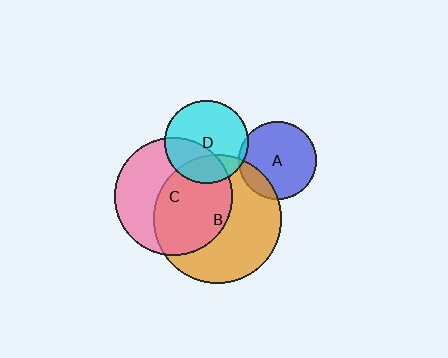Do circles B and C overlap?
Yes.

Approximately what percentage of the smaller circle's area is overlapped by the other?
Approximately 55%.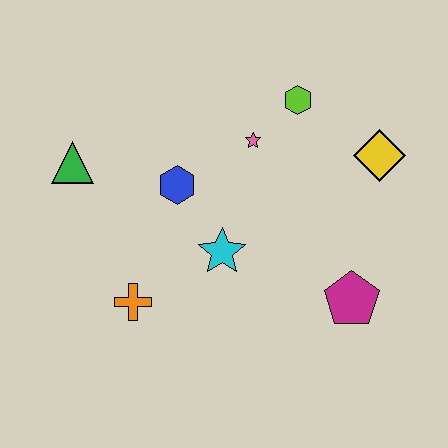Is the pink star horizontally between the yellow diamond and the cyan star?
Yes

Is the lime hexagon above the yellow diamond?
Yes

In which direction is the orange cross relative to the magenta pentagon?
The orange cross is to the left of the magenta pentagon.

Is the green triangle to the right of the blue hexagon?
No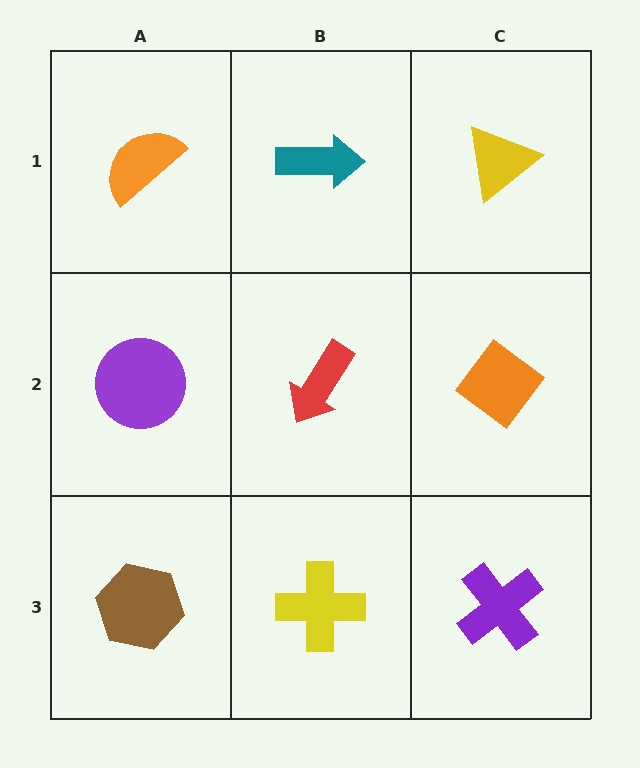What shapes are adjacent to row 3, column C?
An orange diamond (row 2, column C), a yellow cross (row 3, column B).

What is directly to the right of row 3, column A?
A yellow cross.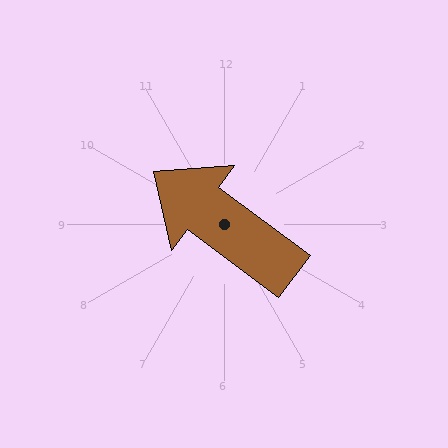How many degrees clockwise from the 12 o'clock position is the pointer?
Approximately 306 degrees.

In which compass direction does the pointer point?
Northwest.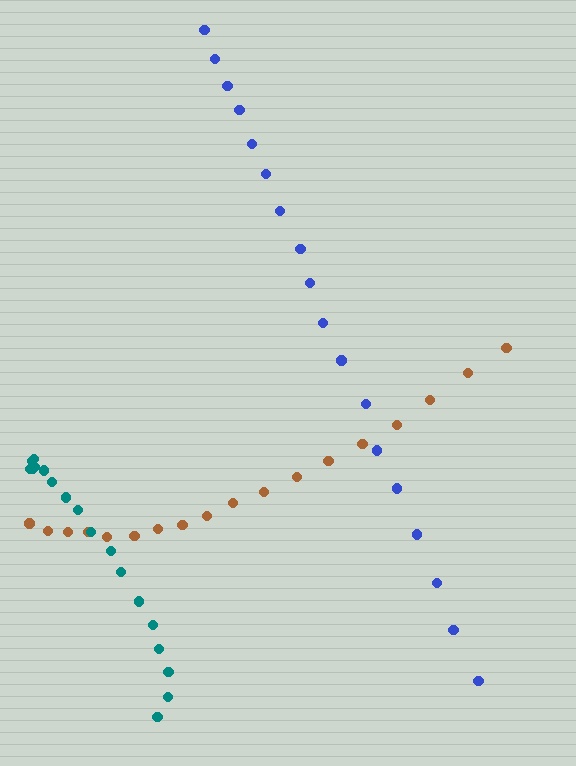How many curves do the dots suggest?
There are 3 distinct paths.